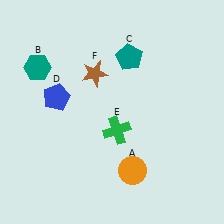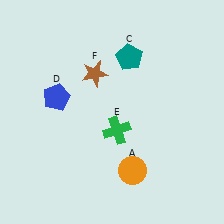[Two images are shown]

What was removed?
The teal hexagon (B) was removed in Image 2.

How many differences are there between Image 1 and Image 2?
There is 1 difference between the two images.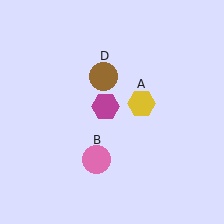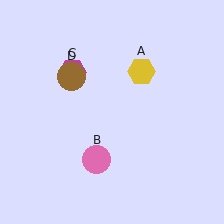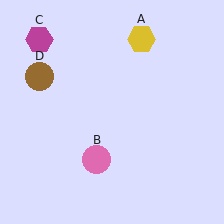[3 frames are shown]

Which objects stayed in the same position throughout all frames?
Pink circle (object B) remained stationary.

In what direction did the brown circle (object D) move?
The brown circle (object D) moved left.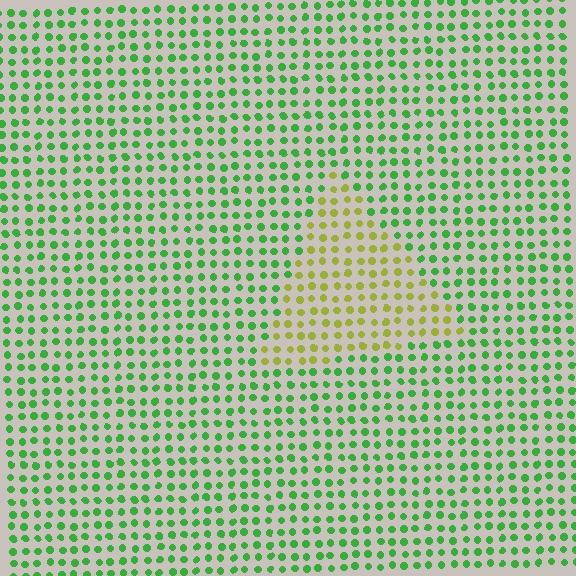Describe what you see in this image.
The image is filled with small green elements in a uniform arrangement. A triangle-shaped region is visible where the elements are tinted to a slightly different hue, forming a subtle color boundary.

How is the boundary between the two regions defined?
The boundary is defined purely by a slight shift in hue (about 51 degrees). Spacing, size, and orientation are identical on both sides.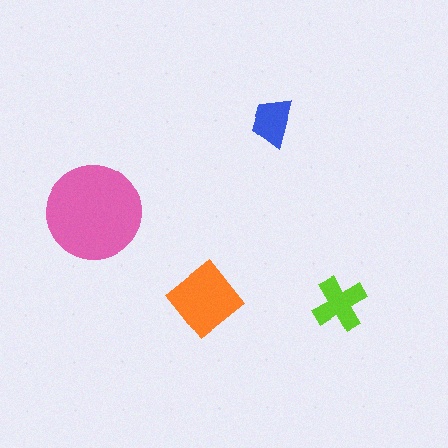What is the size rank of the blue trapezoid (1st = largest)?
4th.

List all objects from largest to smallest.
The pink circle, the orange diamond, the lime cross, the blue trapezoid.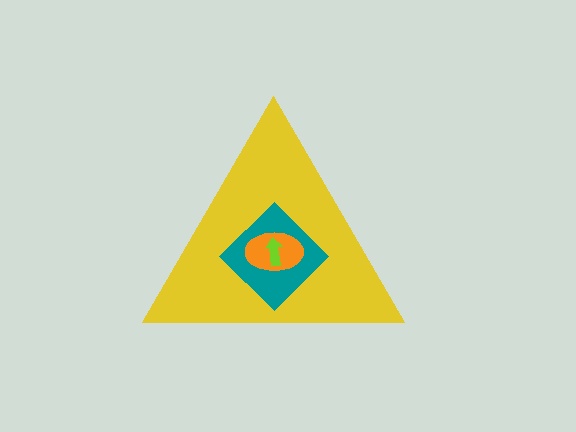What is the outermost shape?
The yellow triangle.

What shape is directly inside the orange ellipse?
The lime arrow.